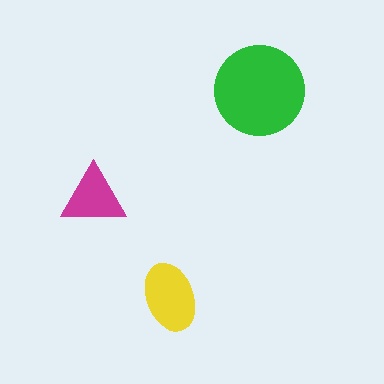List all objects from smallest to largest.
The magenta triangle, the yellow ellipse, the green circle.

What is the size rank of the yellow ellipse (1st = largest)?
2nd.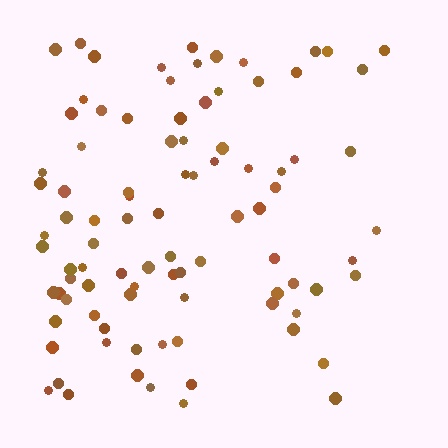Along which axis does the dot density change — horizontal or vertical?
Horizontal.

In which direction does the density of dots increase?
From right to left, with the left side densest.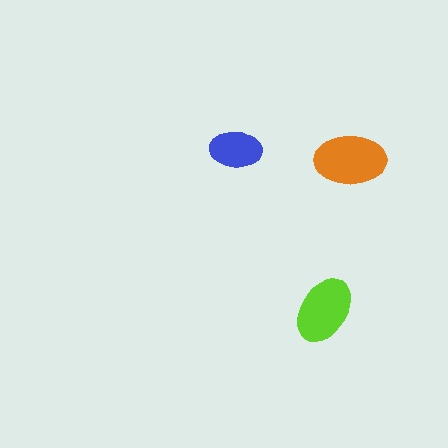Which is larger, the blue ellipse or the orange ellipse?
The orange one.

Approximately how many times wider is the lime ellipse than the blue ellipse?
About 1.5 times wider.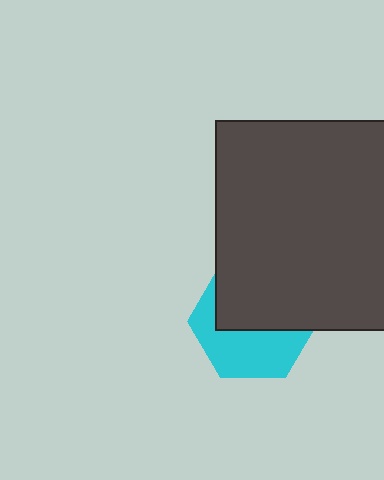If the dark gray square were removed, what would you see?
You would see the complete cyan hexagon.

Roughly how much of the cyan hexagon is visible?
About half of it is visible (roughly 47%).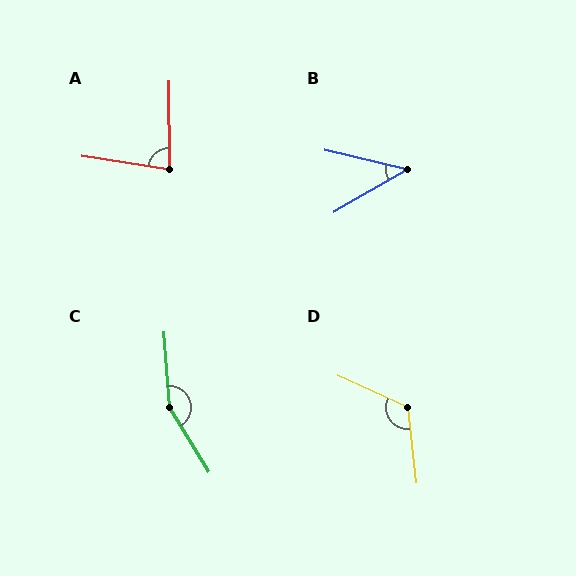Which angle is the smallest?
B, at approximately 44 degrees.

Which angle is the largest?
C, at approximately 153 degrees.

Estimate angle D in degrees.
Approximately 120 degrees.